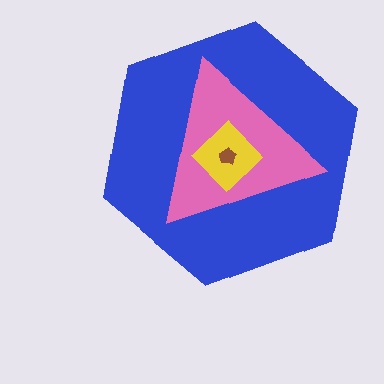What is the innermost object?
The brown pentagon.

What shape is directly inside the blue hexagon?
The pink triangle.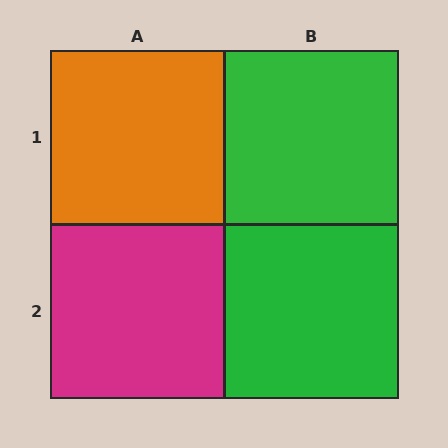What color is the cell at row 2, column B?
Green.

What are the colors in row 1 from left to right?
Orange, green.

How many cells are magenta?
1 cell is magenta.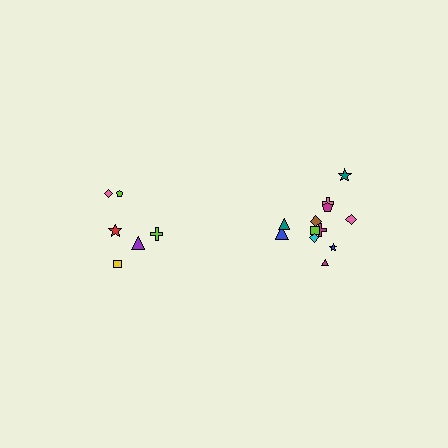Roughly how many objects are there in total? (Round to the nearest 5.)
Roughly 20 objects in total.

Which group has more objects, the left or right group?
The right group.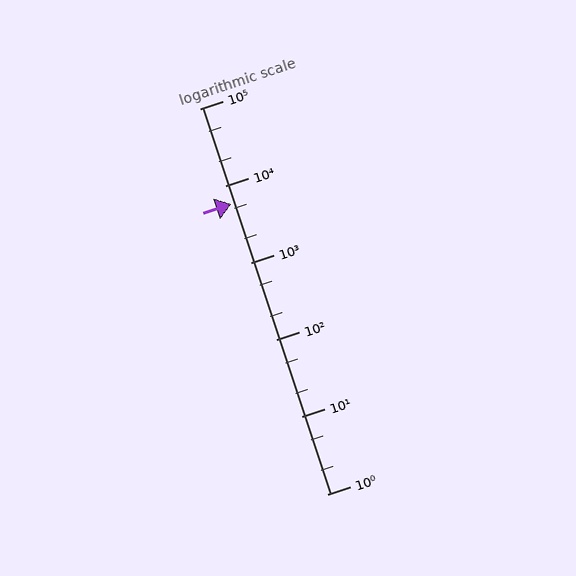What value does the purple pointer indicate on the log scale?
The pointer indicates approximately 5800.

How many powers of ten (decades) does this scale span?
The scale spans 5 decades, from 1 to 100000.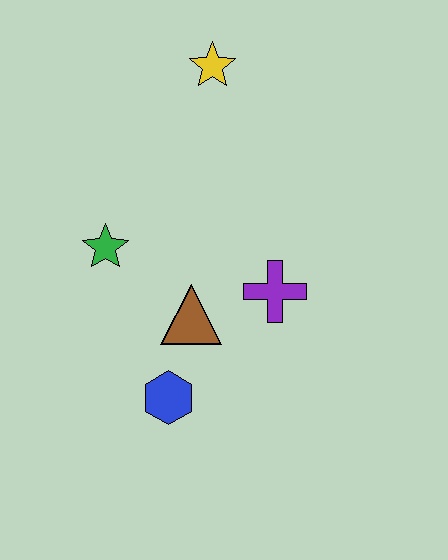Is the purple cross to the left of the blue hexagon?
No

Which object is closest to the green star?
The brown triangle is closest to the green star.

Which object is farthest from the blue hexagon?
The yellow star is farthest from the blue hexagon.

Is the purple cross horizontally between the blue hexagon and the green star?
No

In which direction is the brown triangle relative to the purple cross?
The brown triangle is to the left of the purple cross.